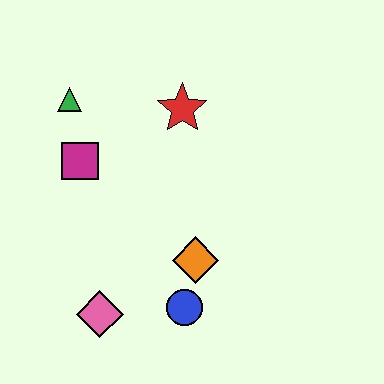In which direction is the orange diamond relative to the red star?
The orange diamond is below the red star.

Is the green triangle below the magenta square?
No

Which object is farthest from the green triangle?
The blue circle is farthest from the green triangle.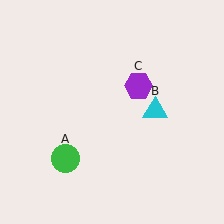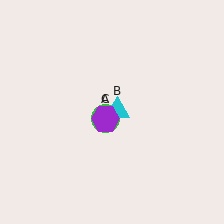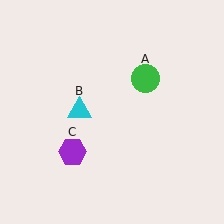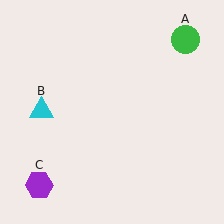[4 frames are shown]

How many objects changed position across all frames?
3 objects changed position: green circle (object A), cyan triangle (object B), purple hexagon (object C).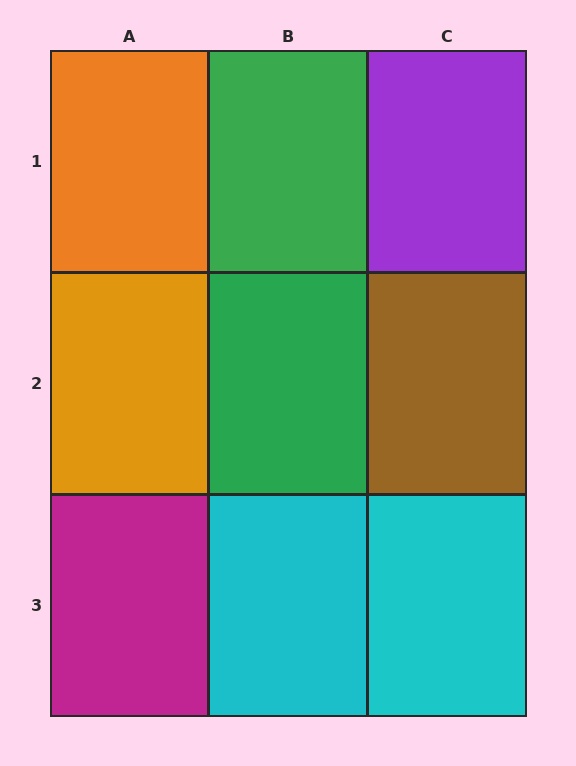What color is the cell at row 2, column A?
Orange.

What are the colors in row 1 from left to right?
Orange, green, purple.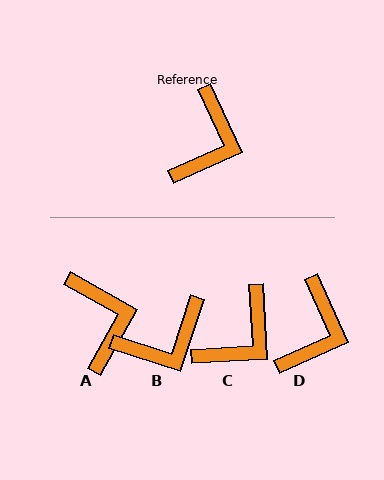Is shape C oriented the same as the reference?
No, it is off by about 21 degrees.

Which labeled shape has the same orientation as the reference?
D.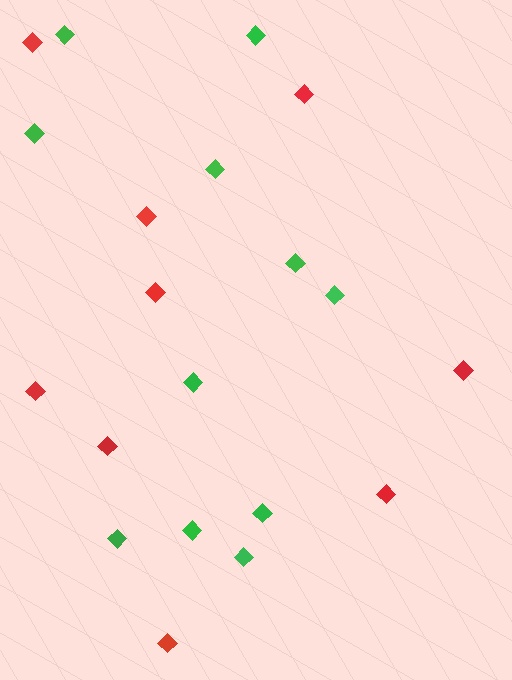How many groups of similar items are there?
There are 2 groups: one group of red diamonds (9) and one group of green diamonds (11).